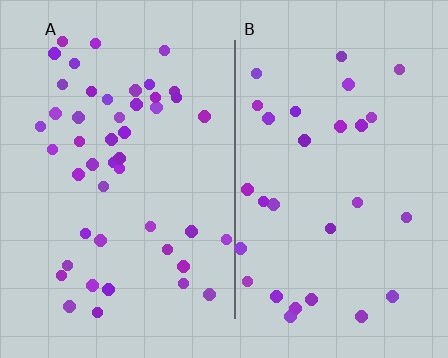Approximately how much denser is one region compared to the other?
Approximately 1.6× — region A over region B.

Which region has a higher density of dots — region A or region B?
A (the left).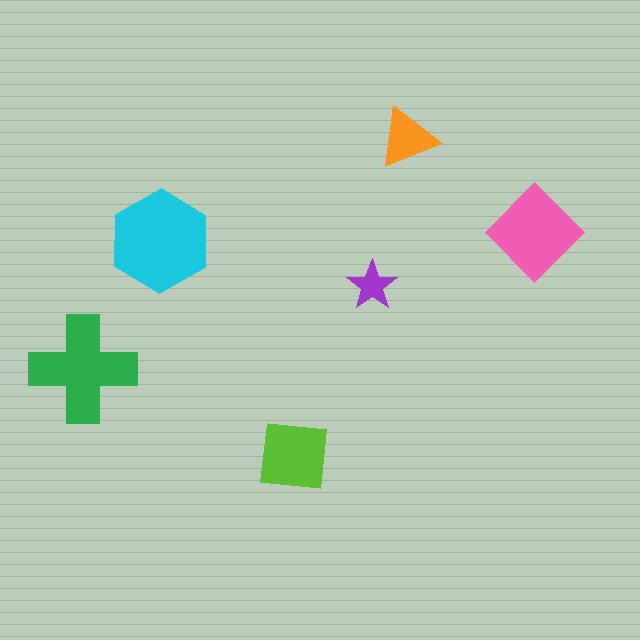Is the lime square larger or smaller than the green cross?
Smaller.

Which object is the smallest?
The purple star.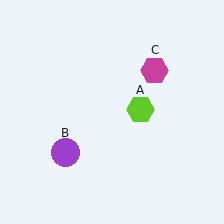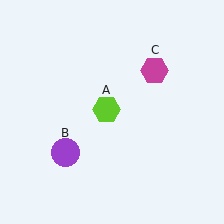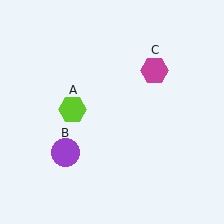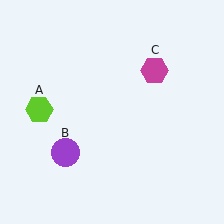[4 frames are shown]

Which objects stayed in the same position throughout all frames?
Purple circle (object B) and magenta hexagon (object C) remained stationary.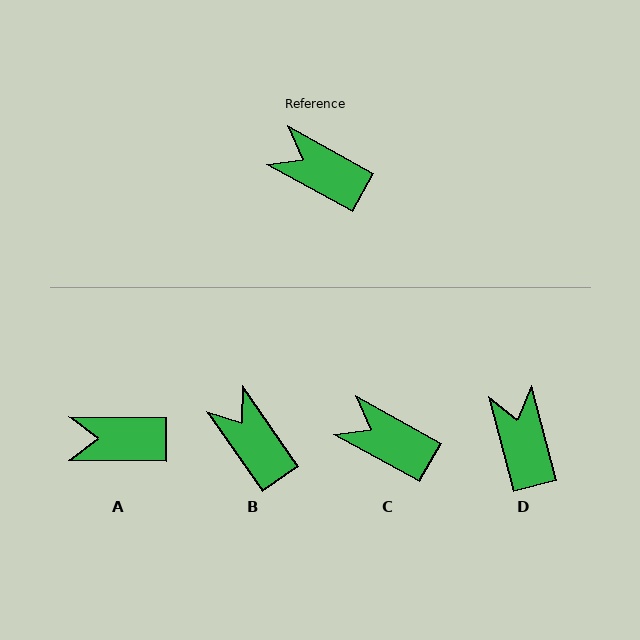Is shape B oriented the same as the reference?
No, it is off by about 26 degrees.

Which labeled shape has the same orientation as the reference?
C.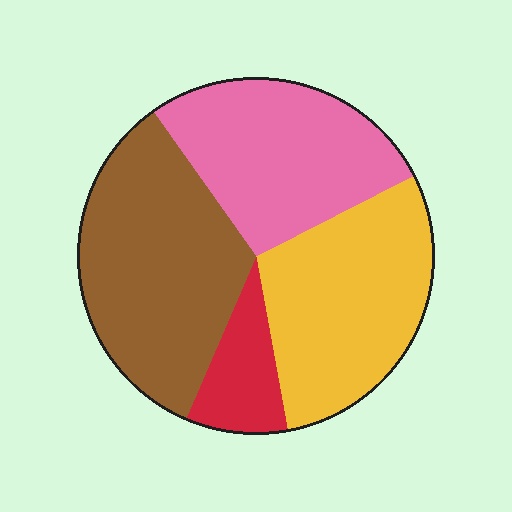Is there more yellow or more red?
Yellow.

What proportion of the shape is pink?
Pink covers around 25% of the shape.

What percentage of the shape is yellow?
Yellow covers roughly 30% of the shape.